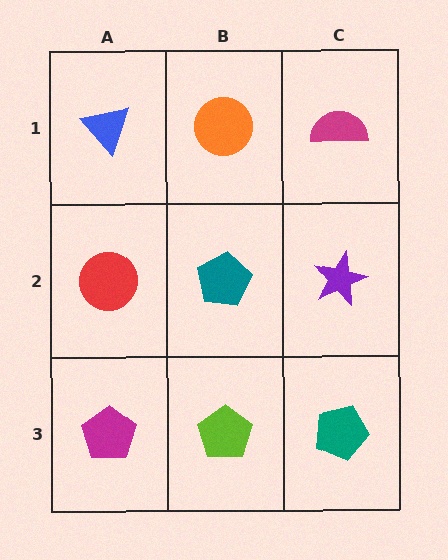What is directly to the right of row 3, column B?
A teal pentagon.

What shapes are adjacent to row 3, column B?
A teal pentagon (row 2, column B), a magenta pentagon (row 3, column A), a teal pentagon (row 3, column C).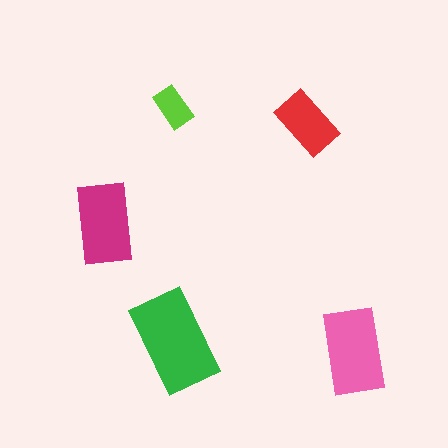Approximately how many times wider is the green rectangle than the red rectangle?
About 1.5 times wider.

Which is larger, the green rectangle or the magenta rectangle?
The green one.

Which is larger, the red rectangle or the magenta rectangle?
The magenta one.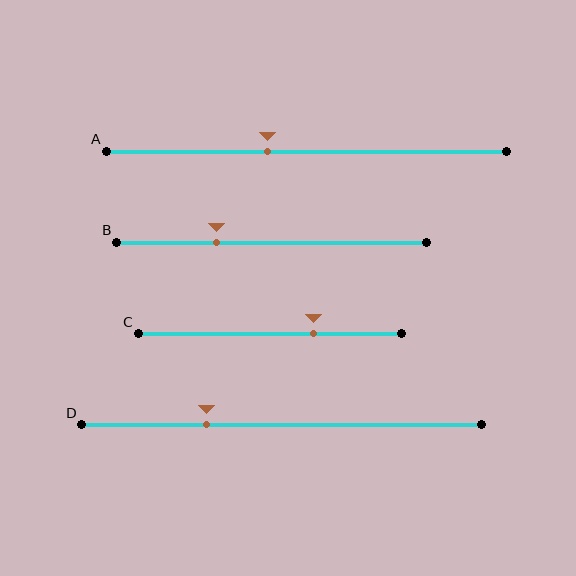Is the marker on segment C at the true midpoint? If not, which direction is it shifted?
No, the marker on segment C is shifted to the right by about 17% of the segment length.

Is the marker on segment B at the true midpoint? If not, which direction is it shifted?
No, the marker on segment B is shifted to the left by about 18% of the segment length.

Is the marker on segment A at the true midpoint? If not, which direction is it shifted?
No, the marker on segment A is shifted to the left by about 10% of the segment length.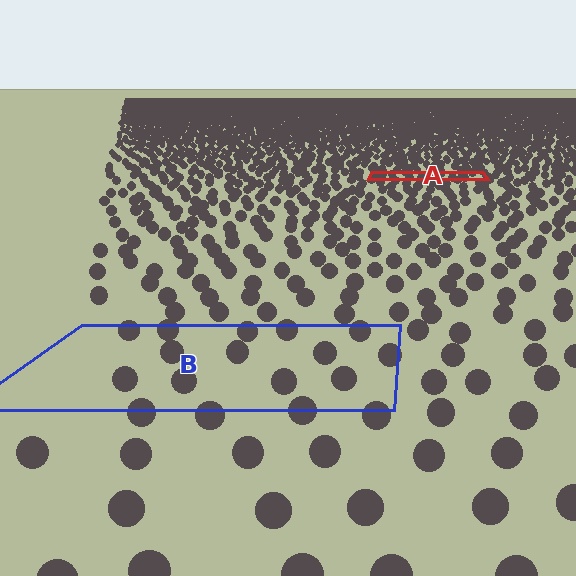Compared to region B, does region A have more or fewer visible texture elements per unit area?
Region A has more texture elements per unit area — they are packed more densely because it is farther away.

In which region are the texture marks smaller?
The texture marks are smaller in region A, because it is farther away.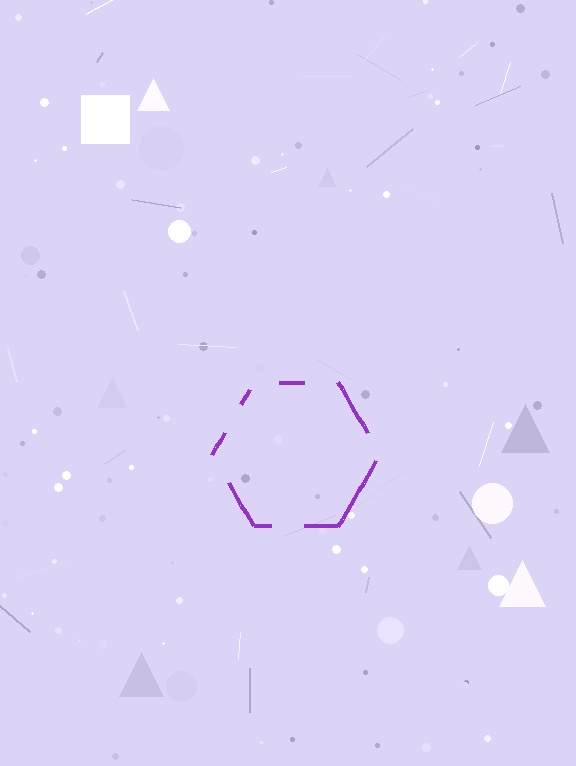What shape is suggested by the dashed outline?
The dashed outline suggests a hexagon.